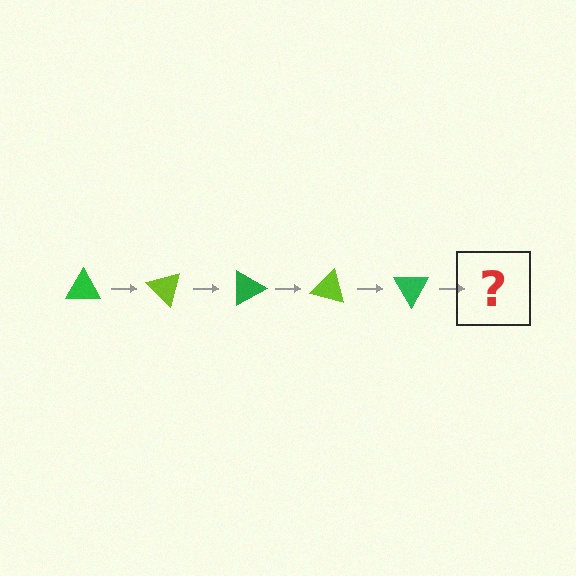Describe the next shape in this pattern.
It should be a lime triangle, rotated 225 degrees from the start.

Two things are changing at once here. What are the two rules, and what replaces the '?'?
The two rules are that it rotates 45 degrees each step and the color cycles through green and lime. The '?' should be a lime triangle, rotated 225 degrees from the start.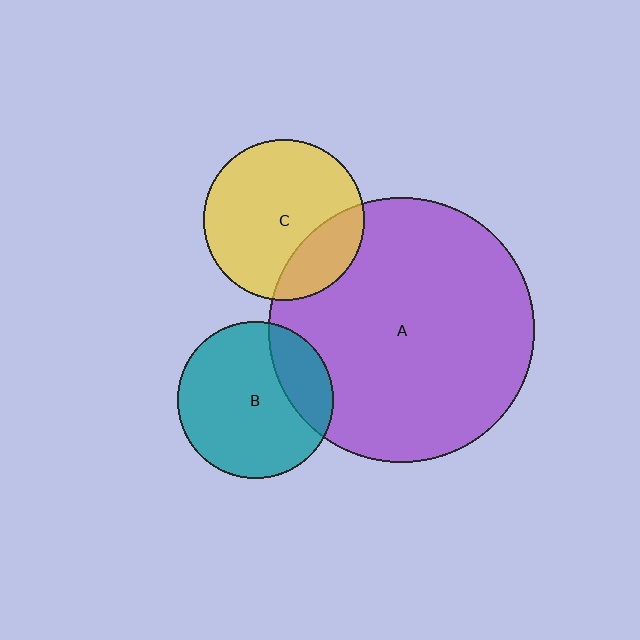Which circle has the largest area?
Circle A (purple).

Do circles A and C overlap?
Yes.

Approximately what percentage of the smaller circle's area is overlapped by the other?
Approximately 25%.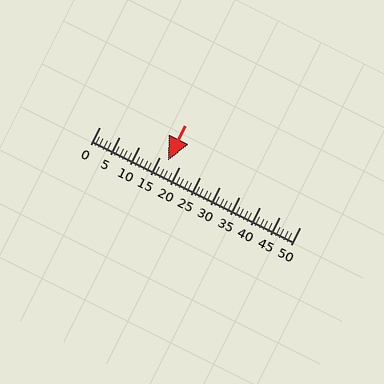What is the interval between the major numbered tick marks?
The major tick marks are spaced 5 units apart.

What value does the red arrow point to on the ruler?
The red arrow points to approximately 17.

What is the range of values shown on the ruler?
The ruler shows values from 0 to 50.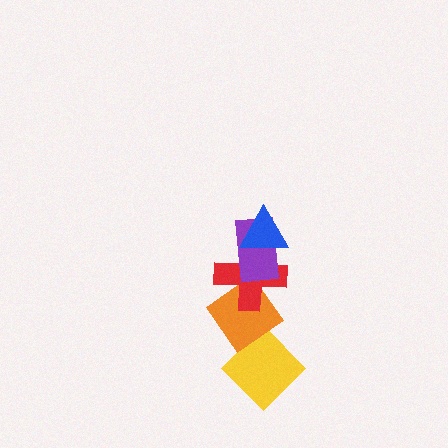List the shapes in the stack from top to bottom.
From top to bottom: the blue triangle, the purple rectangle, the red cross, the orange diamond, the yellow diamond.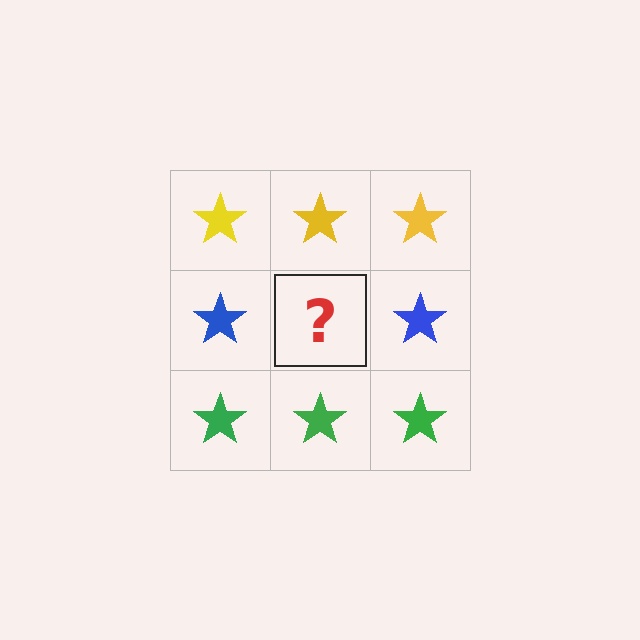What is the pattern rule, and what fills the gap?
The rule is that each row has a consistent color. The gap should be filled with a blue star.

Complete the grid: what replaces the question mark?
The question mark should be replaced with a blue star.